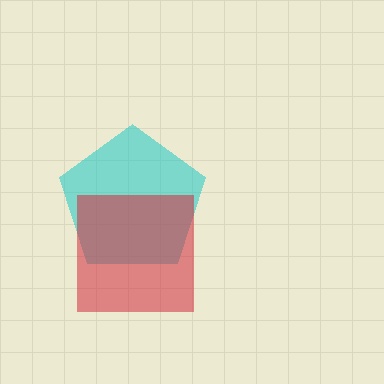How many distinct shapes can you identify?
There are 2 distinct shapes: a cyan pentagon, a red square.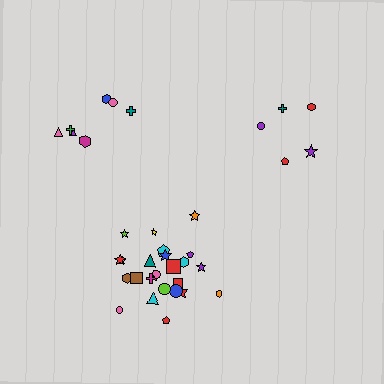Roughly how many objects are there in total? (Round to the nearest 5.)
Roughly 35 objects in total.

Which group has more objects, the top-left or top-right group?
The top-left group.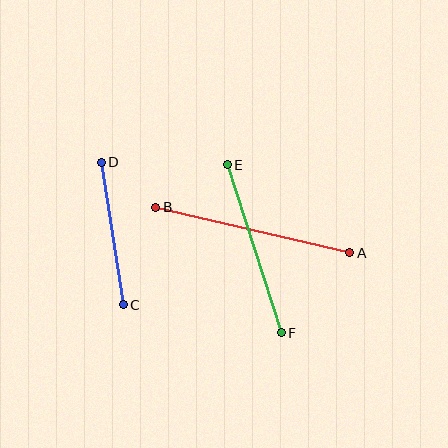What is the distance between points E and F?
The distance is approximately 177 pixels.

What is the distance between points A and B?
The distance is approximately 199 pixels.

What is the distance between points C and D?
The distance is approximately 144 pixels.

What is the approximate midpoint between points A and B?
The midpoint is at approximately (253, 230) pixels.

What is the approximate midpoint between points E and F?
The midpoint is at approximately (254, 249) pixels.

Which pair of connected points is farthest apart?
Points A and B are farthest apart.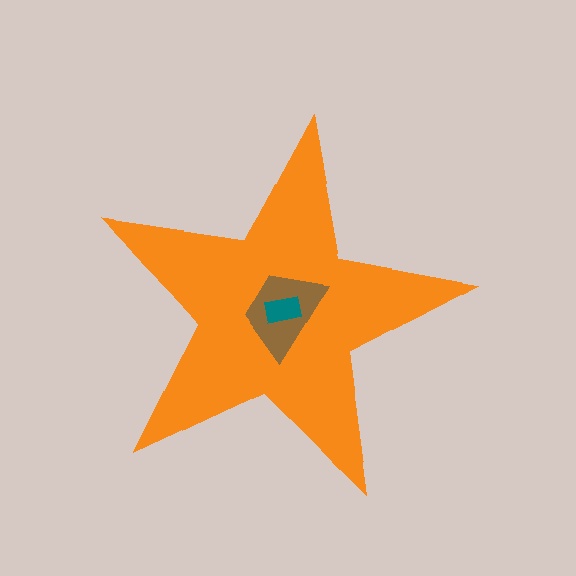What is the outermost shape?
The orange star.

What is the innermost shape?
The teal rectangle.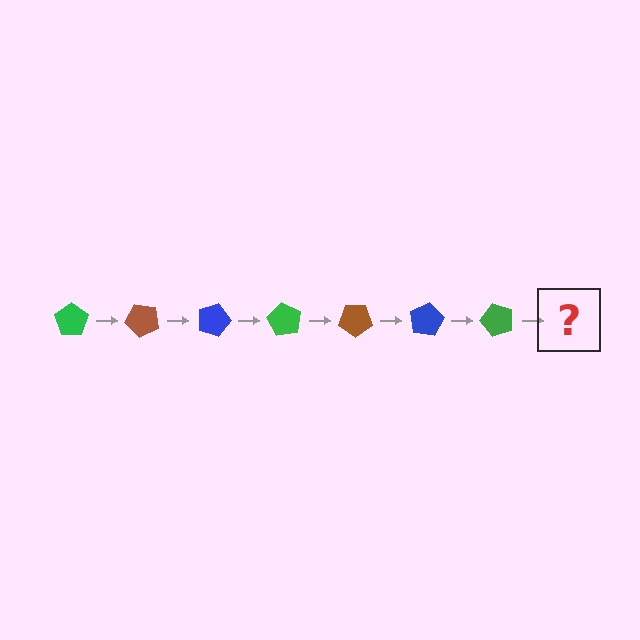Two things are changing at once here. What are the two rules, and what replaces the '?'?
The two rules are that it rotates 45 degrees each step and the color cycles through green, brown, and blue. The '?' should be a brown pentagon, rotated 315 degrees from the start.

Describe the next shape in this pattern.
It should be a brown pentagon, rotated 315 degrees from the start.